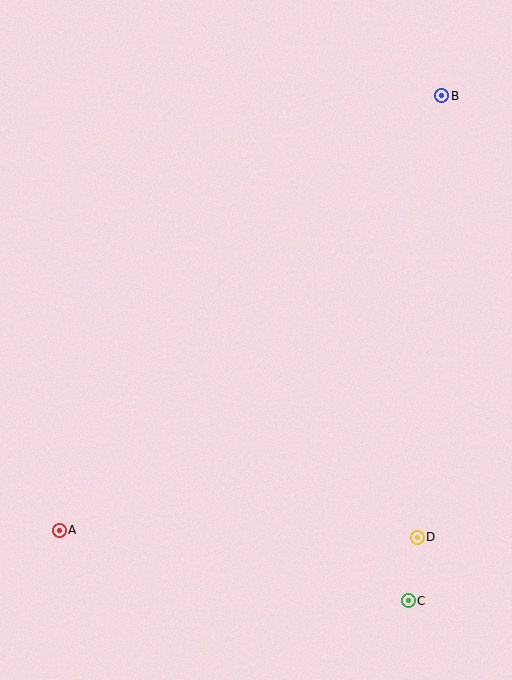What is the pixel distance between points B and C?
The distance between B and C is 506 pixels.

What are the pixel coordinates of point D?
Point D is at (417, 537).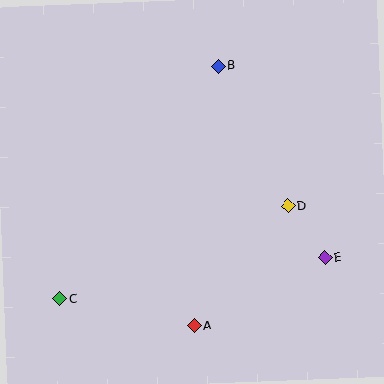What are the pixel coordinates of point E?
Point E is at (325, 258).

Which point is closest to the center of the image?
Point D at (288, 206) is closest to the center.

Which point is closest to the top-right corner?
Point B is closest to the top-right corner.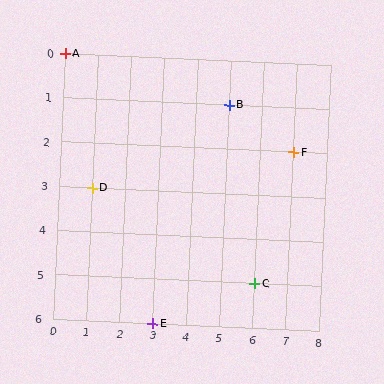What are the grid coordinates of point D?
Point D is at grid coordinates (1, 3).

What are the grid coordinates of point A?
Point A is at grid coordinates (0, 0).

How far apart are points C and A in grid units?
Points C and A are 6 columns and 5 rows apart (about 7.8 grid units diagonally).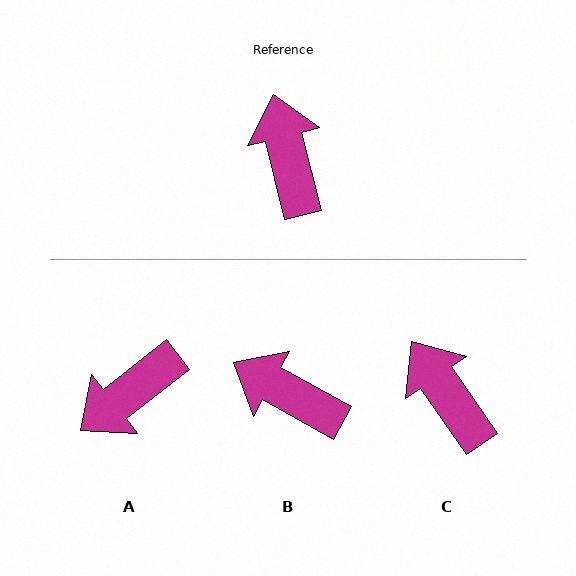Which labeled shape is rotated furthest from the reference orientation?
A, about 114 degrees away.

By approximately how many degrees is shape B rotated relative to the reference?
Approximately 47 degrees counter-clockwise.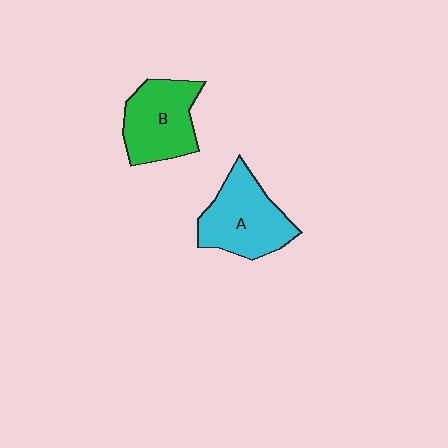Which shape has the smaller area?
Shape B (green).